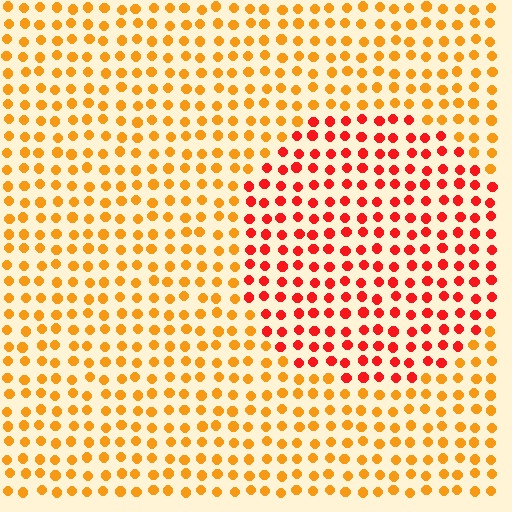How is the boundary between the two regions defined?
The boundary is defined purely by a slight shift in hue (about 37 degrees). Spacing, size, and orientation are identical on both sides.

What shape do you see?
I see a circle.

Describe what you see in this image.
The image is filled with small orange elements in a uniform arrangement. A circle-shaped region is visible where the elements are tinted to a slightly different hue, forming a subtle color boundary.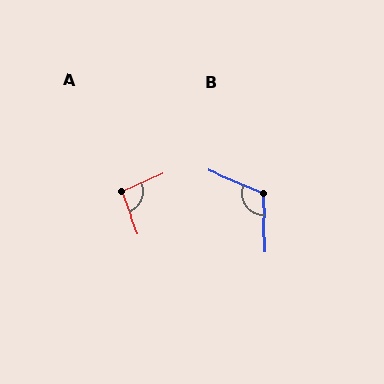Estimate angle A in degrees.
Approximately 92 degrees.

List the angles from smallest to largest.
A (92°), B (114°).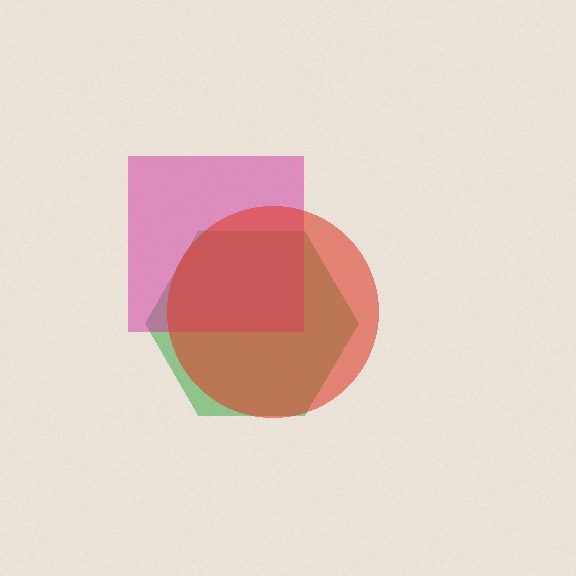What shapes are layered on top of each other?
The layered shapes are: a green hexagon, a magenta square, a red circle.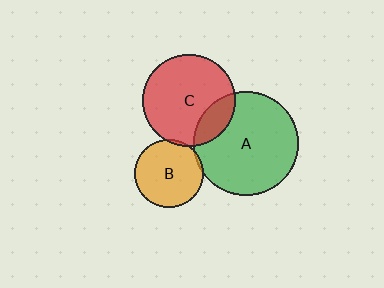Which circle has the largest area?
Circle A (green).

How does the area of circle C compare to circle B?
Approximately 1.8 times.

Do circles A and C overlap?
Yes.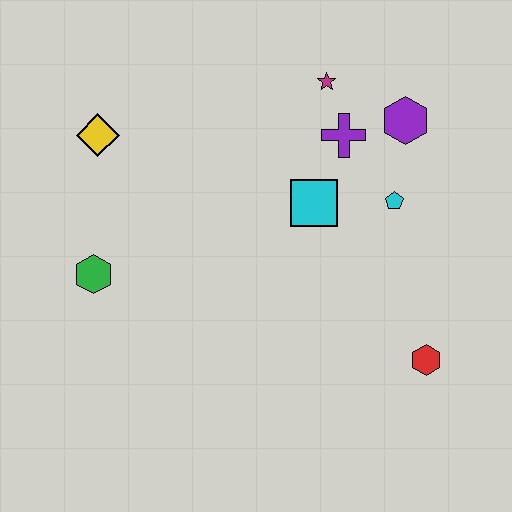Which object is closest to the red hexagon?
The cyan pentagon is closest to the red hexagon.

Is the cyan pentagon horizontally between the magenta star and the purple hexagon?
Yes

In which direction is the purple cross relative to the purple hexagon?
The purple cross is to the left of the purple hexagon.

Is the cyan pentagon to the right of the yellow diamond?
Yes